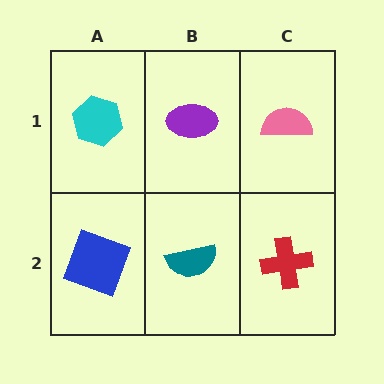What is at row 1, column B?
A purple ellipse.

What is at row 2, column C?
A red cross.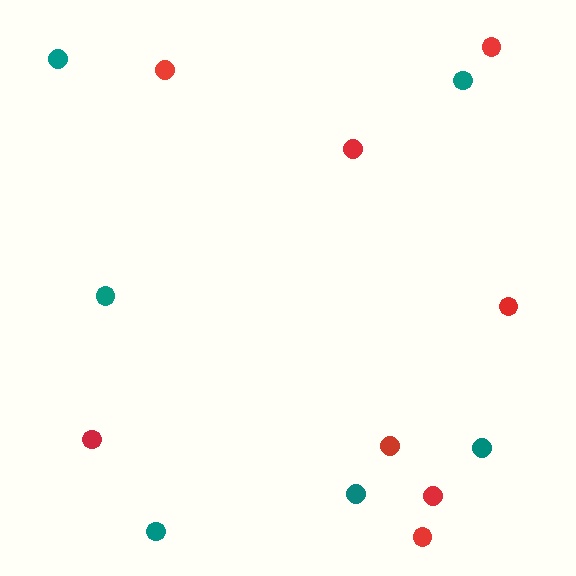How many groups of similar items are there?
There are 2 groups: one group of red circles (8) and one group of teal circles (6).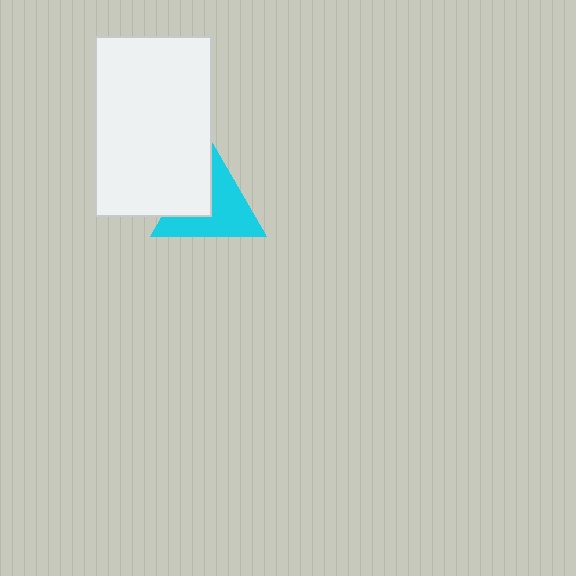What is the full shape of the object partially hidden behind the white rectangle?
The partially hidden object is a cyan triangle.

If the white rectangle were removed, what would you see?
You would see the complete cyan triangle.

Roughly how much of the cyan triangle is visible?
About half of it is visible (roughly 64%).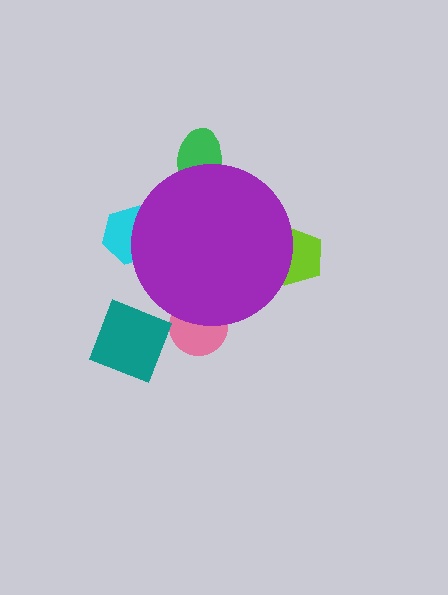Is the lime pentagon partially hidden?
Yes, the lime pentagon is partially hidden behind the purple circle.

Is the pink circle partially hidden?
Yes, the pink circle is partially hidden behind the purple circle.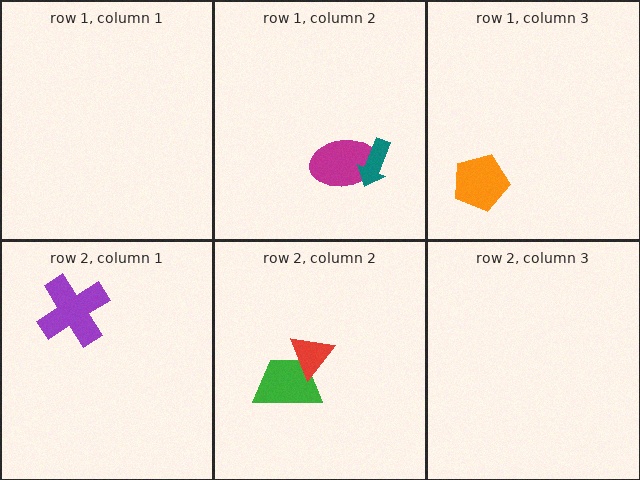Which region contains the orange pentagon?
The row 1, column 3 region.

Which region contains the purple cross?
The row 2, column 1 region.